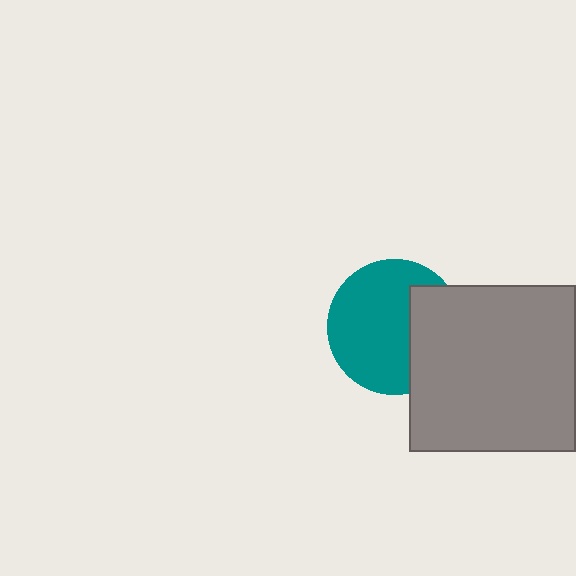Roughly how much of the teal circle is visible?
Most of it is visible (roughly 68%).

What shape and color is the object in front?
The object in front is a gray square.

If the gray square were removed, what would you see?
You would see the complete teal circle.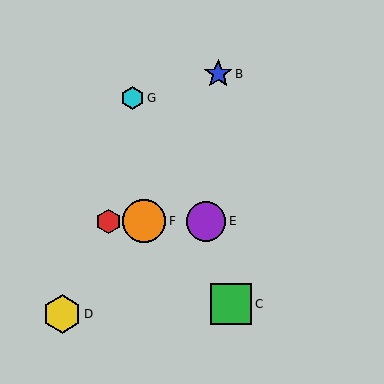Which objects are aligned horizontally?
Objects A, E, F are aligned horizontally.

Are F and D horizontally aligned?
No, F is at y≈221 and D is at y≈314.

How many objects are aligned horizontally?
3 objects (A, E, F) are aligned horizontally.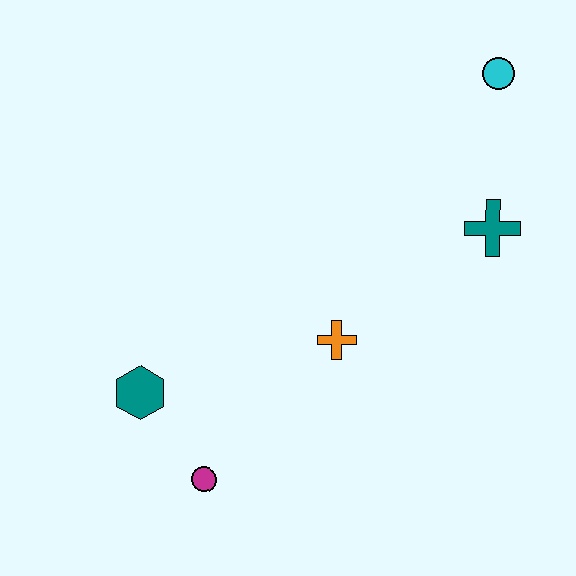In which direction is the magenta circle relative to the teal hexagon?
The magenta circle is below the teal hexagon.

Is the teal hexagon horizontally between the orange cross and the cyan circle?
No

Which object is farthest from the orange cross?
The cyan circle is farthest from the orange cross.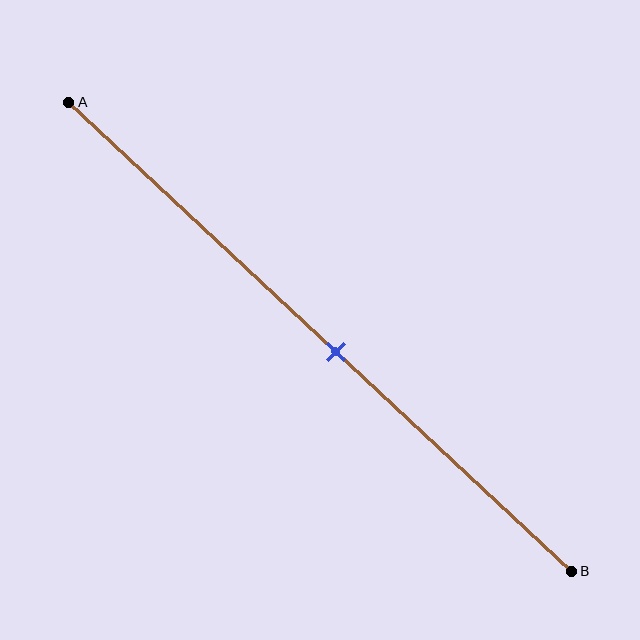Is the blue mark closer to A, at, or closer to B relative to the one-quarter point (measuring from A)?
The blue mark is closer to point B than the one-quarter point of segment AB.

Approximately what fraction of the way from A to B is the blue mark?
The blue mark is approximately 55% of the way from A to B.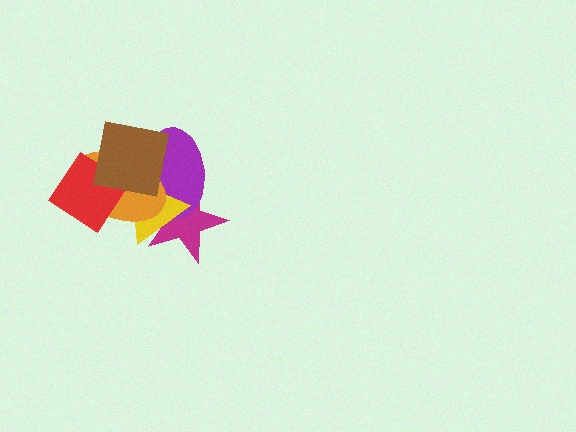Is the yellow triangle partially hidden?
Yes, it is partially covered by another shape.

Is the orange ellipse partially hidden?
Yes, it is partially covered by another shape.